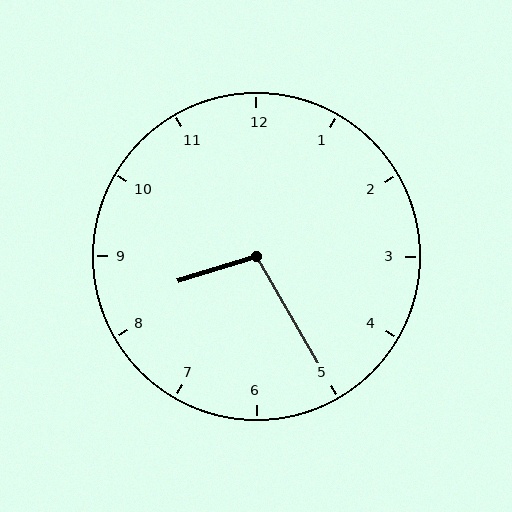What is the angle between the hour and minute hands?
Approximately 102 degrees.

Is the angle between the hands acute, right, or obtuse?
It is obtuse.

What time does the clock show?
8:25.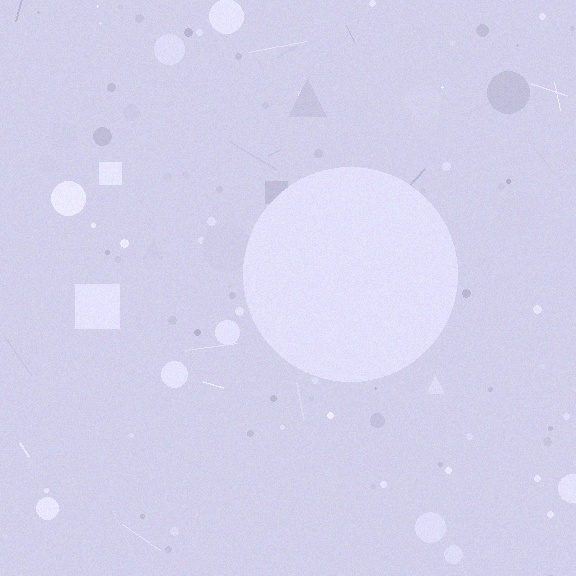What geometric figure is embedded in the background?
A circle is embedded in the background.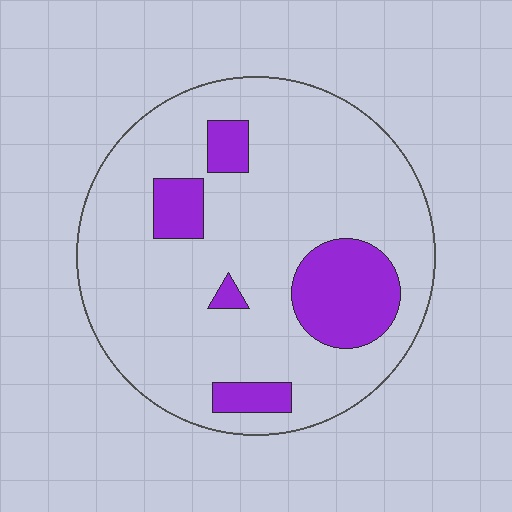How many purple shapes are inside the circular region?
5.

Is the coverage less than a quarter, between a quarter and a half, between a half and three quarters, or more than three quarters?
Less than a quarter.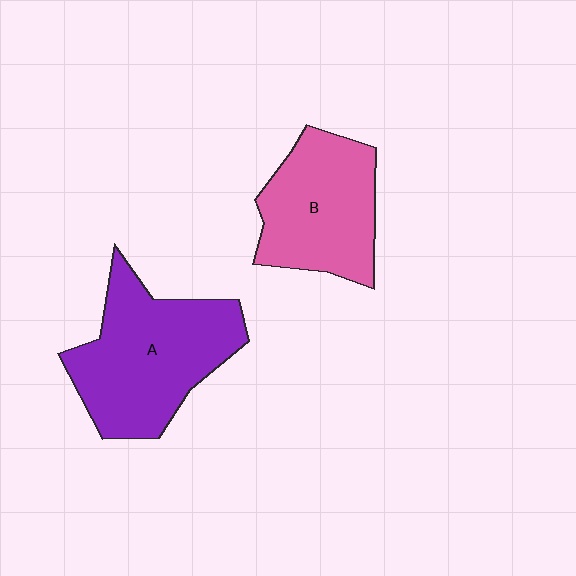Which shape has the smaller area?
Shape B (pink).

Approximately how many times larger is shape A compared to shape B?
Approximately 1.3 times.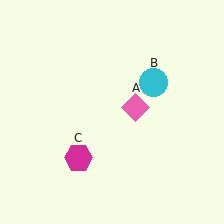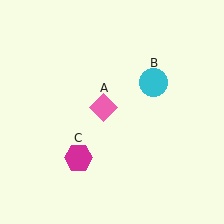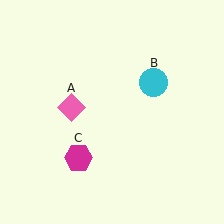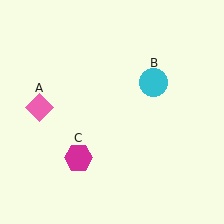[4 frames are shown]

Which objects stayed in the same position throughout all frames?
Cyan circle (object B) and magenta hexagon (object C) remained stationary.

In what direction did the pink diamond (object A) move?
The pink diamond (object A) moved left.